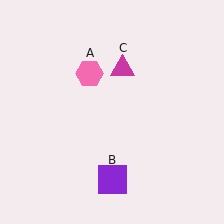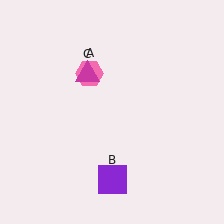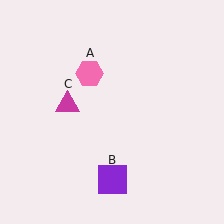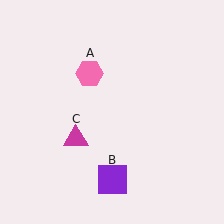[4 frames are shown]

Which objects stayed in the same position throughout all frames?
Pink hexagon (object A) and purple square (object B) remained stationary.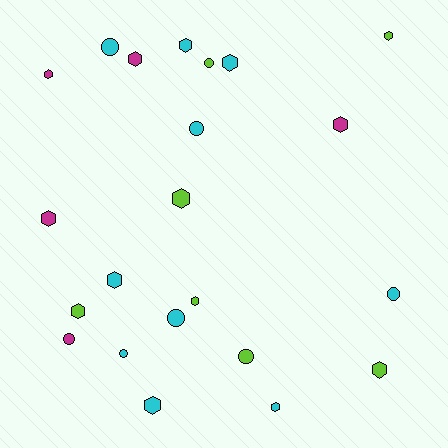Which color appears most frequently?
Cyan, with 10 objects.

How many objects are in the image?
There are 22 objects.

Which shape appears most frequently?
Hexagon, with 14 objects.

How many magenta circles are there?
There is 1 magenta circle.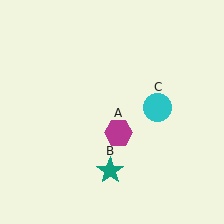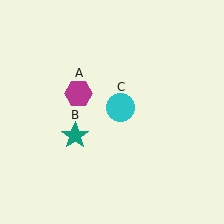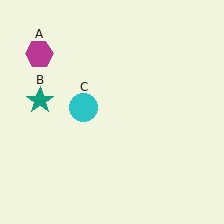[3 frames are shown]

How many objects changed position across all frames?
3 objects changed position: magenta hexagon (object A), teal star (object B), cyan circle (object C).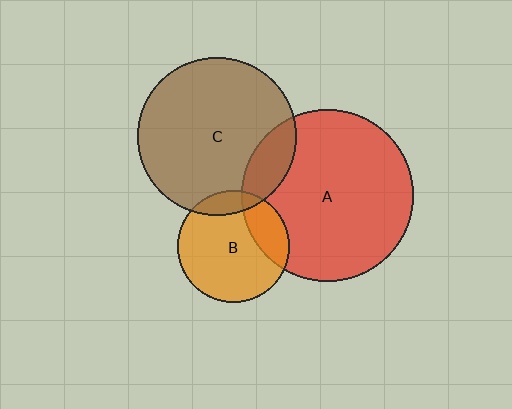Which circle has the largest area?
Circle A (red).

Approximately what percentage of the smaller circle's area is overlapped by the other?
Approximately 20%.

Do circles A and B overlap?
Yes.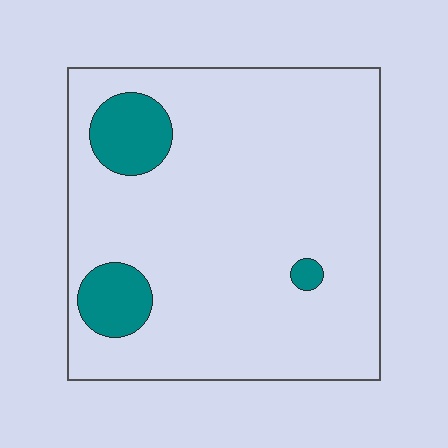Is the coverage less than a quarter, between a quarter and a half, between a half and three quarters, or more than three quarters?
Less than a quarter.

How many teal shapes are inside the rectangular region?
3.